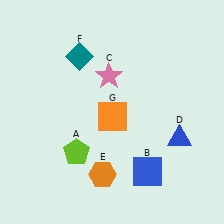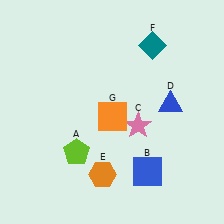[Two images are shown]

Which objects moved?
The objects that moved are: the pink star (C), the blue triangle (D), the teal diamond (F).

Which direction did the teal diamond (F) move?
The teal diamond (F) moved right.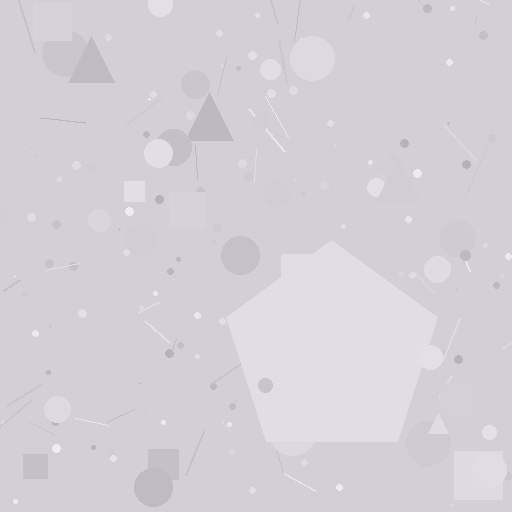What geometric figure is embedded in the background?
A pentagon is embedded in the background.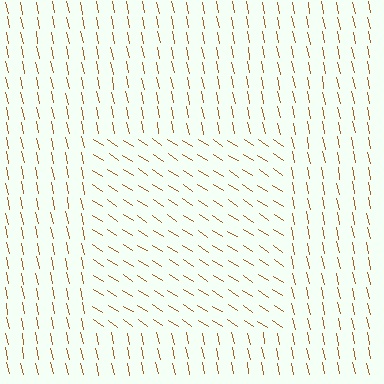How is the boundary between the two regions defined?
The boundary is defined purely by a change in line orientation (approximately 45 degrees difference). All lines are the same color and thickness.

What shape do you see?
I see a rectangle.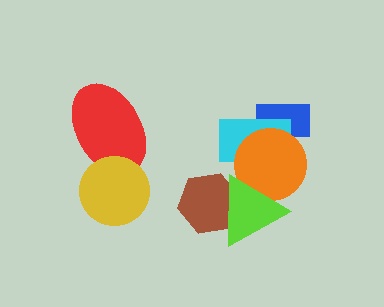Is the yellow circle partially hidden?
No, no other shape covers it.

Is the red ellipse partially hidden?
Yes, it is partially covered by another shape.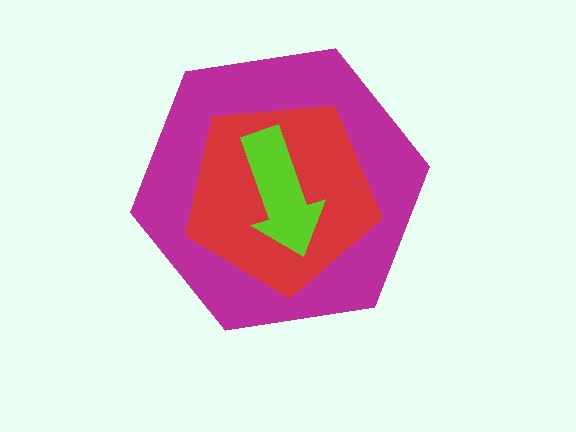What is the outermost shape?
The magenta hexagon.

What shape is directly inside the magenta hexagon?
The red pentagon.